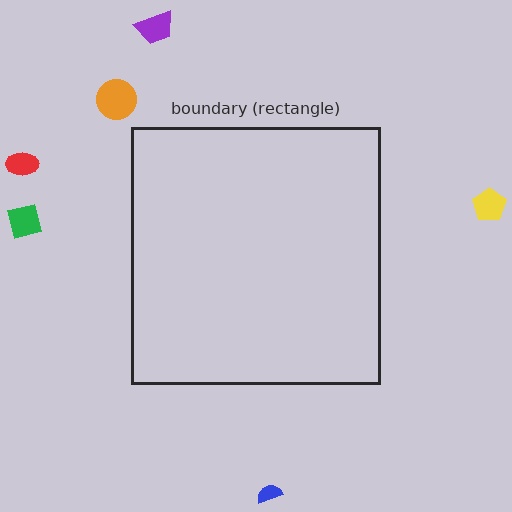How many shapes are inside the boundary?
0 inside, 6 outside.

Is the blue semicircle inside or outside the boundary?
Outside.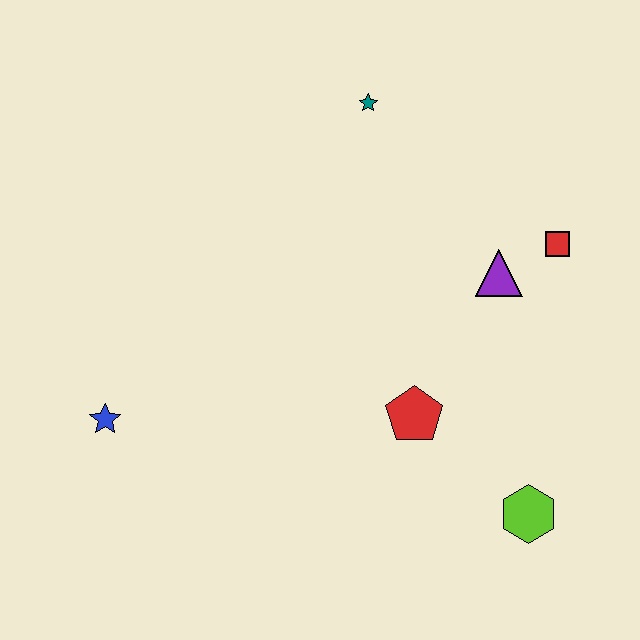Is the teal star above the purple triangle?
Yes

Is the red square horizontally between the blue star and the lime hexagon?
No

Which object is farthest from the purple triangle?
The blue star is farthest from the purple triangle.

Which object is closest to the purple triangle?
The red square is closest to the purple triangle.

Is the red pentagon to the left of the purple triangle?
Yes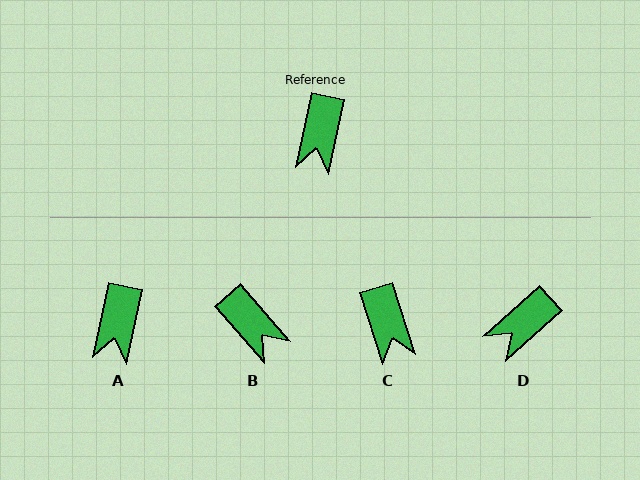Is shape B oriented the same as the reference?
No, it is off by about 53 degrees.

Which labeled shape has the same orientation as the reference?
A.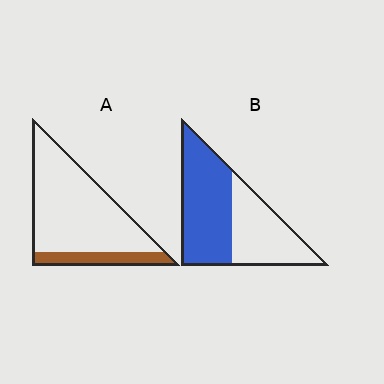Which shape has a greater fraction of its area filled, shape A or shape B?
Shape B.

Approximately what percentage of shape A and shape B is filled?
A is approximately 20% and B is approximately 55%.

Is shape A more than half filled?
No.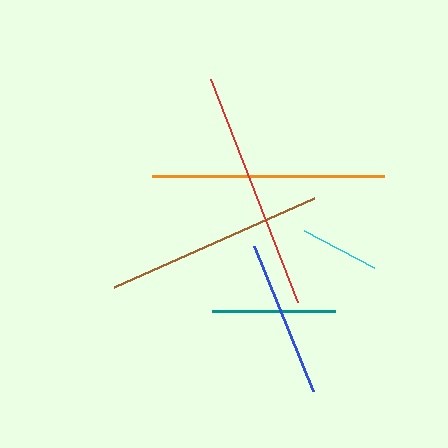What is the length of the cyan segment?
The cyan segment is approximately 79 pixels long.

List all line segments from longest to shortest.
From longest to shortest: red, orange, brown, blue, teal, cyan.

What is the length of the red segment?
The red segment is approximately 239 pixels long.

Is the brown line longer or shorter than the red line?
The red line is longer than the brown line.